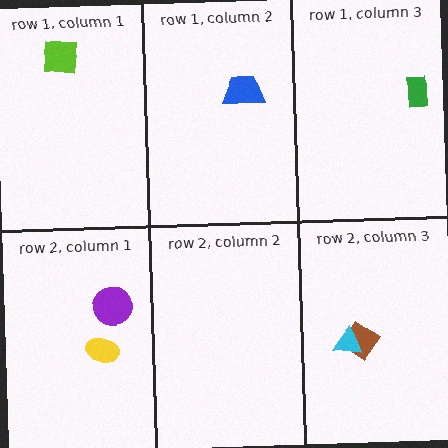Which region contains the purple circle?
The row 2, column 1 region.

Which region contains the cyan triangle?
The row 2, column 3 region.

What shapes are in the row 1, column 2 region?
The blue trapezoid.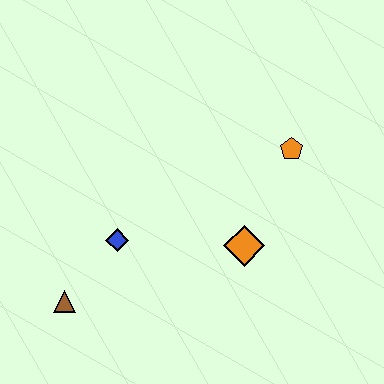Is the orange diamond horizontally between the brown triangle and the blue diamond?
No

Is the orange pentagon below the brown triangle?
No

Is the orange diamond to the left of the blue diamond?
No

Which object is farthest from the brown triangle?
The orange pentagon is farthest from the brown triangle.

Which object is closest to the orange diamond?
The orange pentagon is closest to the orange diamond.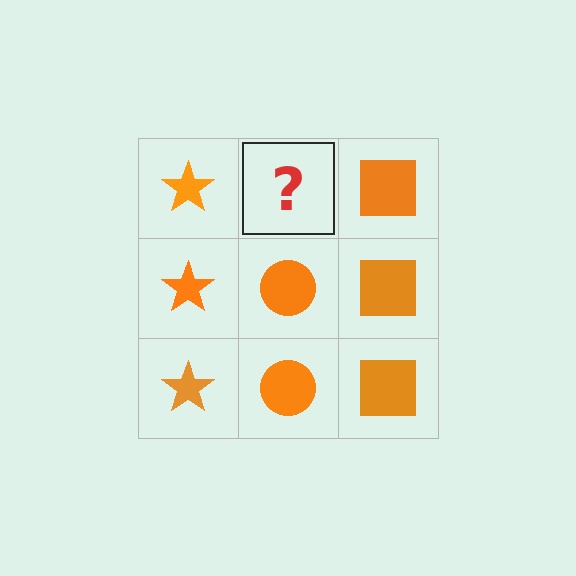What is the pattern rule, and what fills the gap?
The rule is that each column has a consistent shape. The gap should be filled with an orange circle.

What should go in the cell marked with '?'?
The missing cell should contain an orange circle.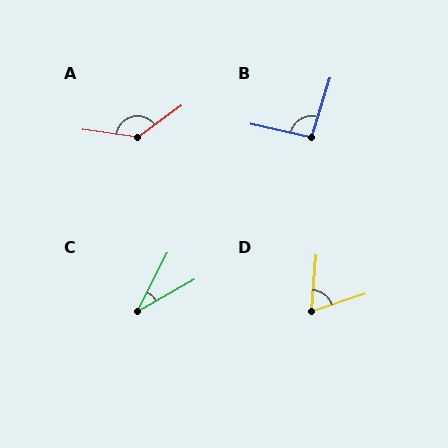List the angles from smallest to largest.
C (33°), D (67°), B (95°), A (137°).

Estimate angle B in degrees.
Approximately 95 degrees.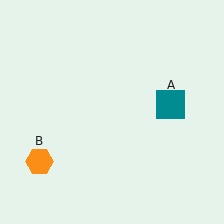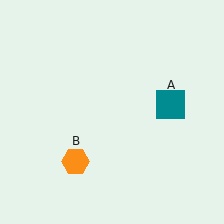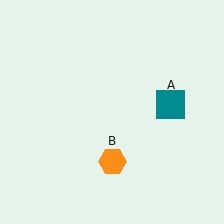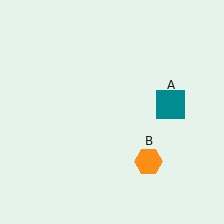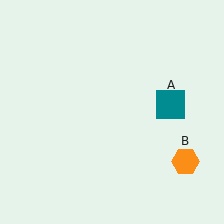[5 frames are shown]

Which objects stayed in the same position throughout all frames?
Teal square (object A) remained stationary.